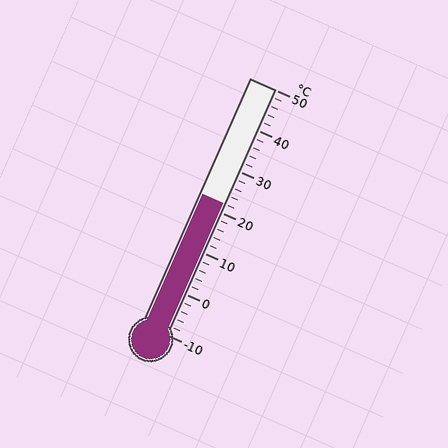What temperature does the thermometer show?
The thermometer shows approximately 22°C.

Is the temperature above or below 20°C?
The temperature is above 20°C.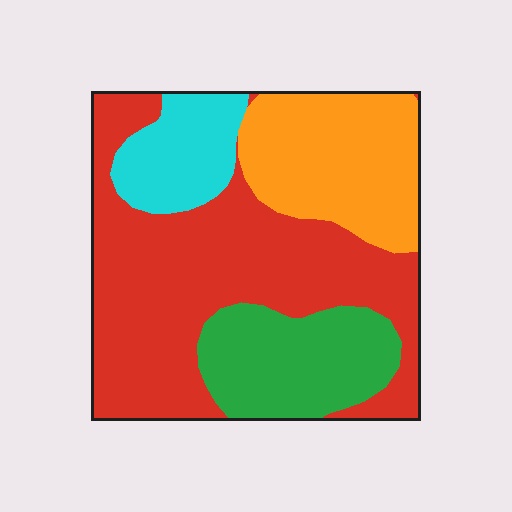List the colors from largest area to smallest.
From largest to smallest: red, orange, green, cyan.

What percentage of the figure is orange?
Orange takes up about one fifth (1/5) of the figure.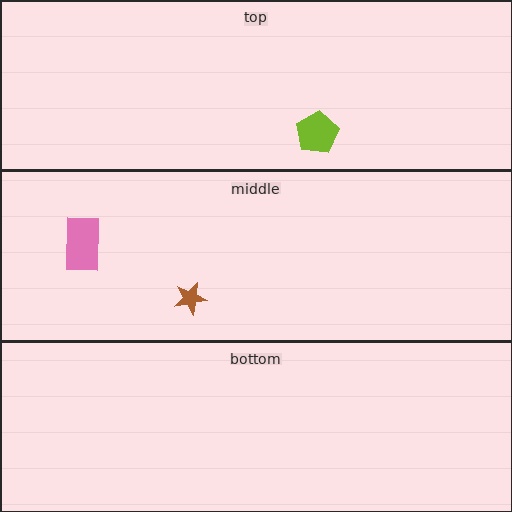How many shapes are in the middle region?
2.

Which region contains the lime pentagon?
The top region.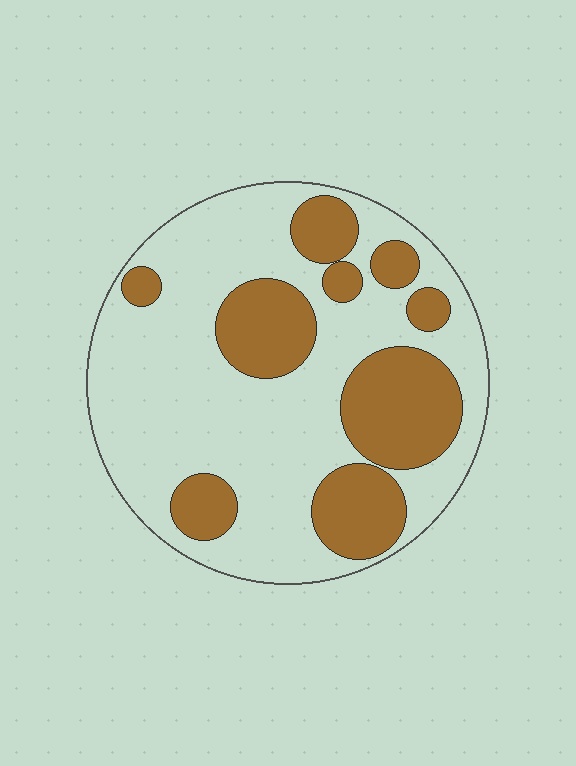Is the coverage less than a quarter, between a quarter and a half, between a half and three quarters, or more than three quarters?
Between a quarter and a half.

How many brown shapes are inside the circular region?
9.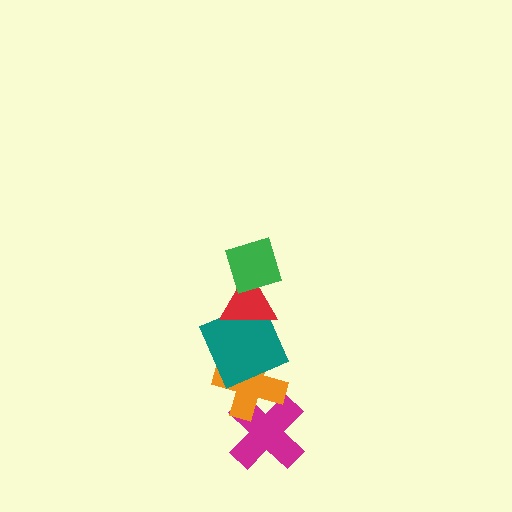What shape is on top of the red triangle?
The green diamond is on top of the red triangle.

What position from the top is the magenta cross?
The magenta cross is 5th from the top.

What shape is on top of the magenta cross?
The orange cross is on top of the magenta cross.